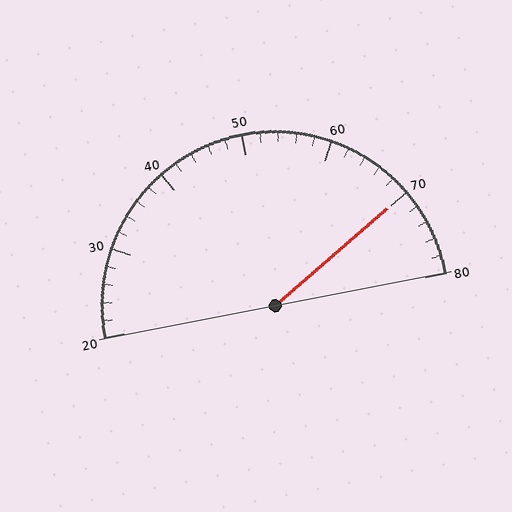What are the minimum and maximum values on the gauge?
The gauge ranges from 20 to 80.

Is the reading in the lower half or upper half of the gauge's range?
The reading is in the upper half of the range (20 to 80).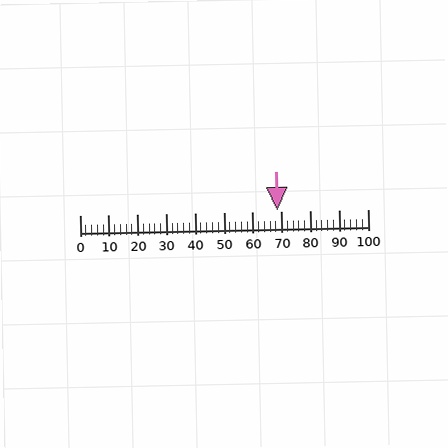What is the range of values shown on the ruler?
The ruler shows values from 0 to 100.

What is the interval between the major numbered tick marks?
The major tick marks are spaced 10 units apart.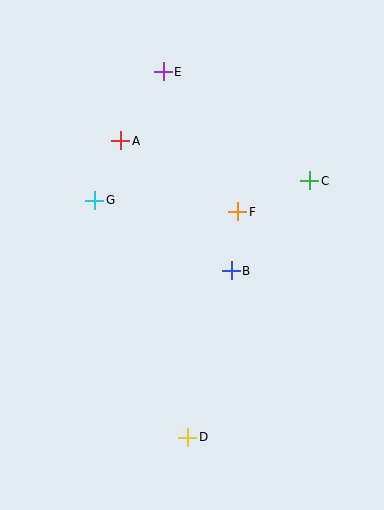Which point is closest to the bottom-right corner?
Point D is closest to the bottom-right corner.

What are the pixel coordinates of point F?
Point F is at (238, 212).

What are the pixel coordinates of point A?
Point A is at (121, 141).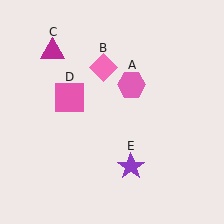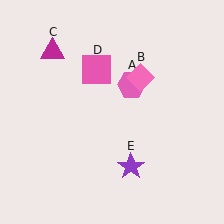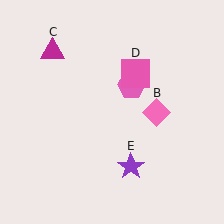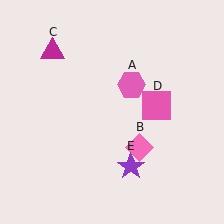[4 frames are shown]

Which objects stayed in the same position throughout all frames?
Pink hexagon (object A) and magenta triangle (object C) and purple star (object E) remained stationary.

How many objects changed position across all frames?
2 objects changed position: pink diamond (object B), pink square (object D).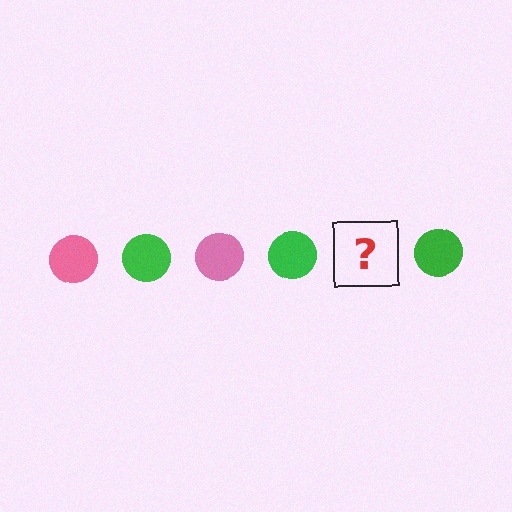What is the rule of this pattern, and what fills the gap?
The rule is that the pattern cycles through pink, green circles. The gap should be filled with a pink circle.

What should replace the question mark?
The question mark should be replaced with a pink circle.